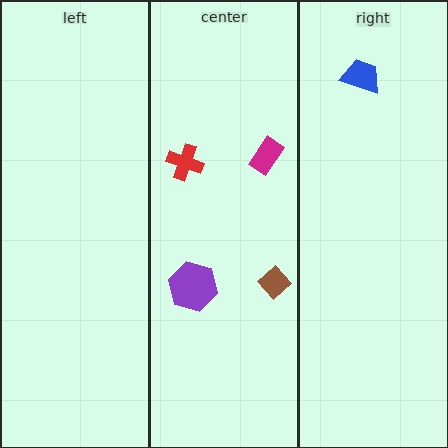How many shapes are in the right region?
1.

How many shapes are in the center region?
4.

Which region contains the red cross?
The center region.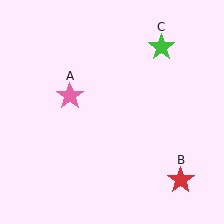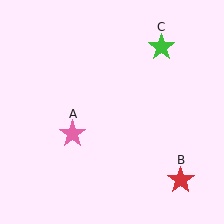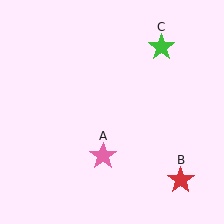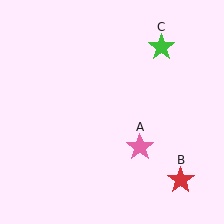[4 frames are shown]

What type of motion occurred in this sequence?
The pink star (object A) rotated counterclockwise around the center of the scene.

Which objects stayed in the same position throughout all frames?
Red star (object B) and green star (object C) remained stationary.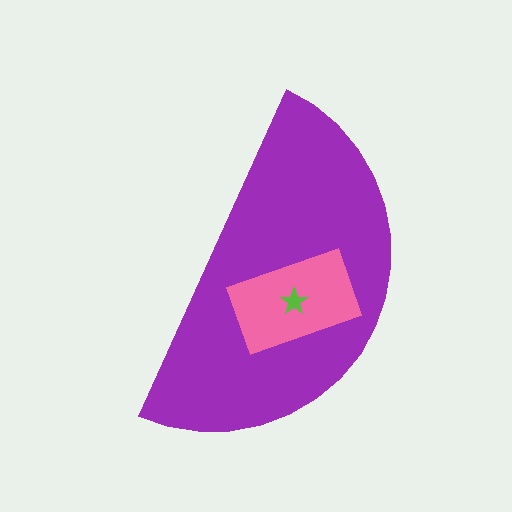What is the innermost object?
The lime star.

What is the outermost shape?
The purple semicircle.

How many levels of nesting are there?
3.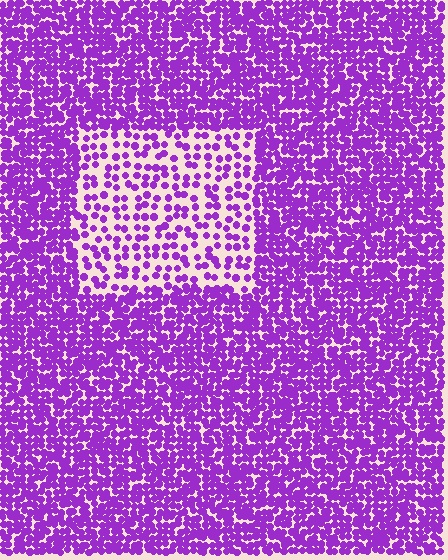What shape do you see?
I see a rectangle.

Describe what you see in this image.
The image contains small purple elements arranged at two different densities. A rectangle-shaped region is visible where the elements are less densely packed than the surrounding area.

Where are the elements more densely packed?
The elements are more densely packed outside the rectangle boundary.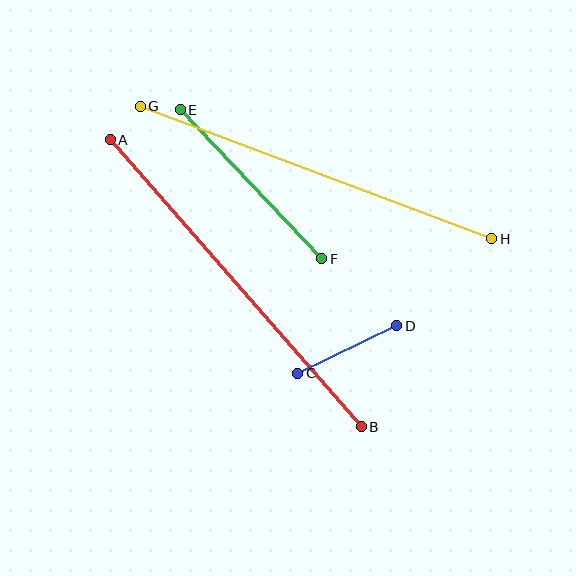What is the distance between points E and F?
The distance is approximately 205 pixels.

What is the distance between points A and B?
The distance is approximately 381 pixels.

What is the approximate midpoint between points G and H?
The midpoint is at approximately (316, 172) pixels.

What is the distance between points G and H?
The distance is approximately 376 pixels.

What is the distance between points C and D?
The distance is approximately 110 pixels.